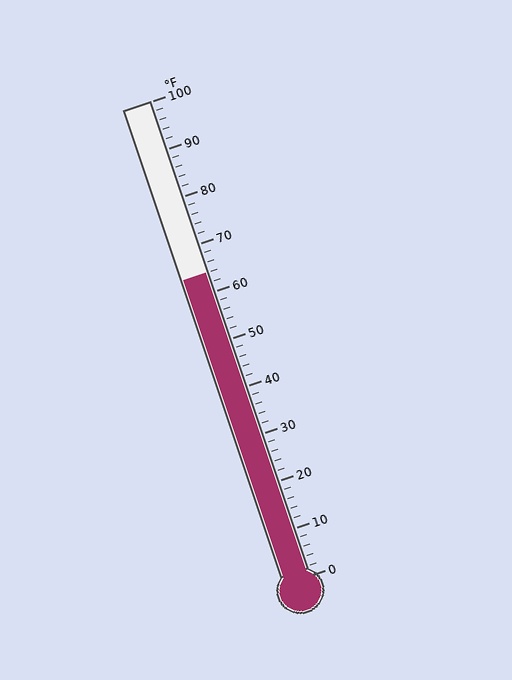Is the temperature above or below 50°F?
The temperature is above 50°F.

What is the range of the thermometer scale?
The thermometer scale ranges from 0°F to 100°F.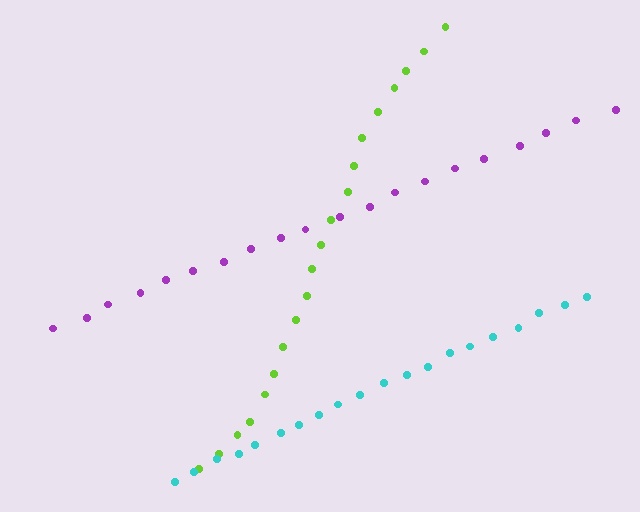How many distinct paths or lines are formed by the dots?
There are 3 distinct paths.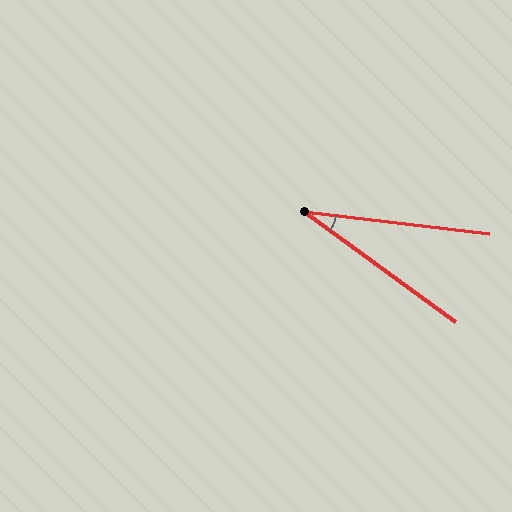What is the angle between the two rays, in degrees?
Approximately 29 degrees.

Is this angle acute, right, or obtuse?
It is acute.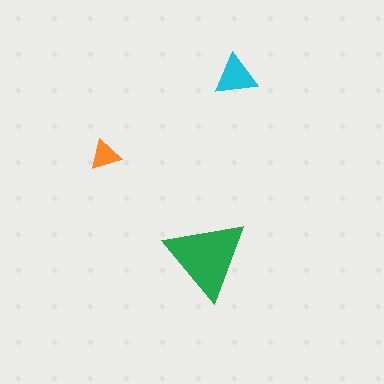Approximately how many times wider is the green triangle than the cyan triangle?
About 2 times wider.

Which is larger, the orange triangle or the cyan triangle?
The cyan one.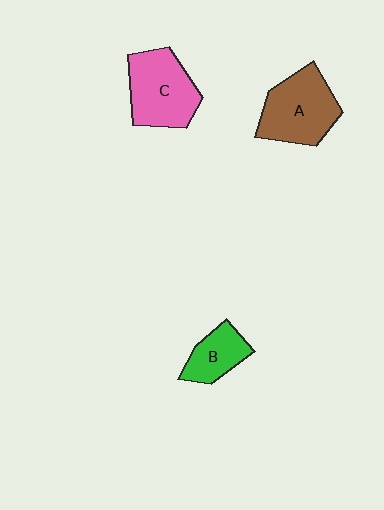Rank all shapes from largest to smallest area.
From largest to smallest: A (brown), C (pink), B (green).